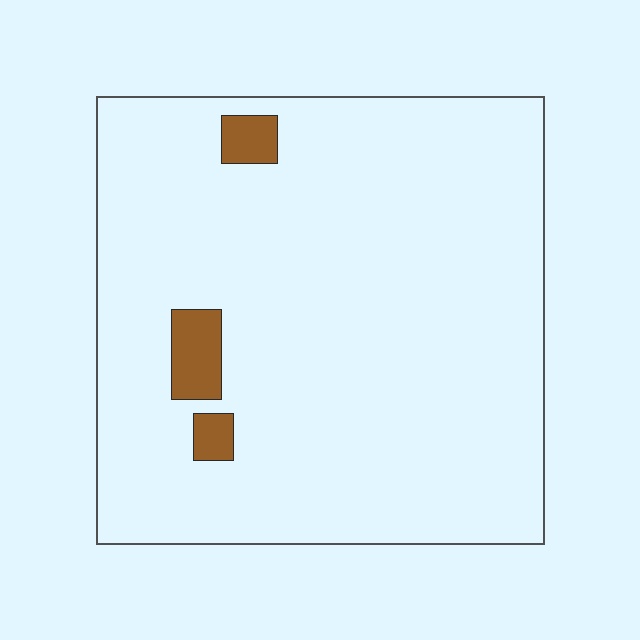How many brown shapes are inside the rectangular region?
3.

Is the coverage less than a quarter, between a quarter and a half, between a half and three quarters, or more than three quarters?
Less than a quarter.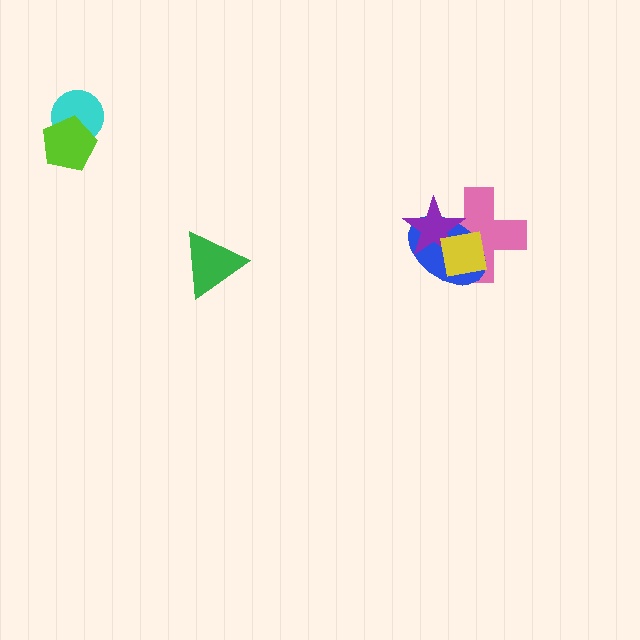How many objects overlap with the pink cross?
3 objects overlap with the pink cross.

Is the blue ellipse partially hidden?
Yes, it is partially covered by another shape.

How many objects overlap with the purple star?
3 objects overlap with the purple star.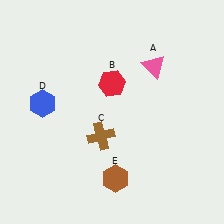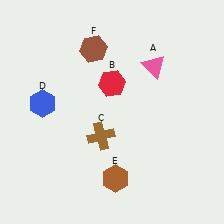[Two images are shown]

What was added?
A brown hexagon (F) was added in Image 2.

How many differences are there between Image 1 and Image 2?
There is 1 difference between the two images.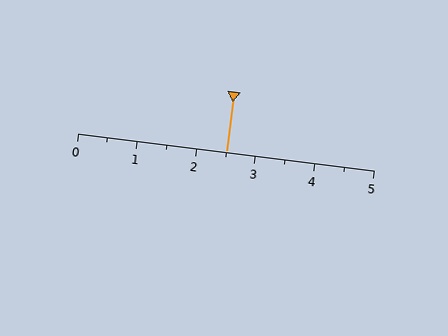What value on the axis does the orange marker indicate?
The marker indicates approximately 2.5.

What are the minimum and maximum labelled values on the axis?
The axis runs from 0 to 5.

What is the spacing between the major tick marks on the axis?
The major ticks are spaced 1 apart.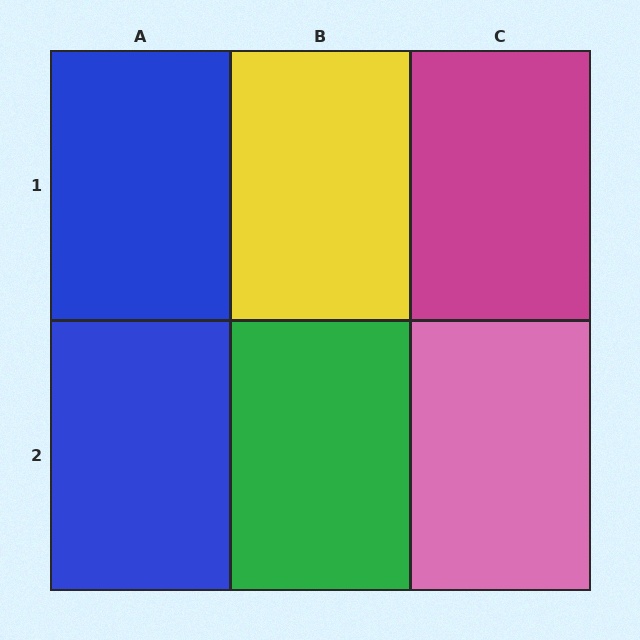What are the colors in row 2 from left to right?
Blue, green, pink.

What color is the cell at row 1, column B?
Yellow.